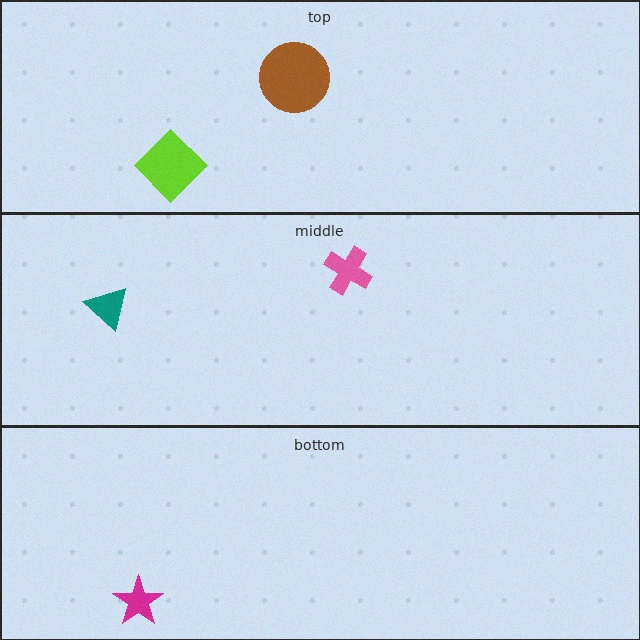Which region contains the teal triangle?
The middle region.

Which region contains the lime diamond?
The top region.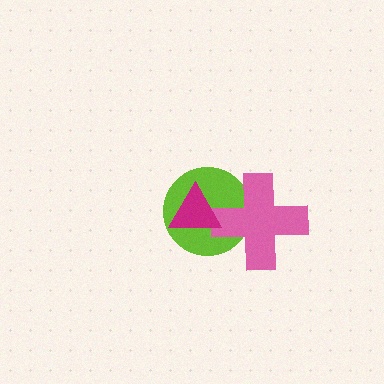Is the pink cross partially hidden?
Yes, it is partially covered by another shape.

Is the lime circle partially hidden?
Yes, it is partially covered by another shape.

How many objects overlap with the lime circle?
2 objects overlap with the lime circle.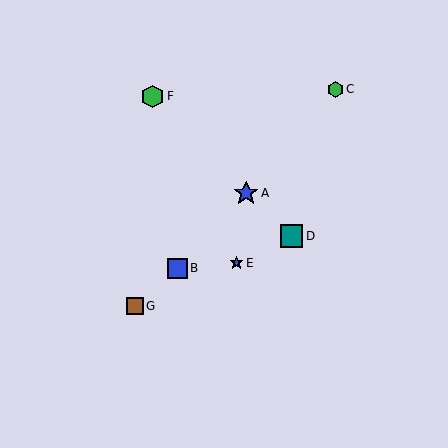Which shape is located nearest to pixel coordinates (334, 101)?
The green hexagon (labeled C) at (335, 89) is nearest to that location.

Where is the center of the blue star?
The center of the blue star is at (236, 263).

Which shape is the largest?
The blue star (labeled A) is the largest.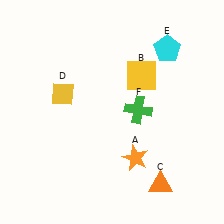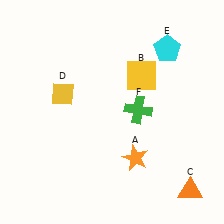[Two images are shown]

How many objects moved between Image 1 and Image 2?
1 object moved between the two images.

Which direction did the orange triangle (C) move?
The orange triangle (C) moved right.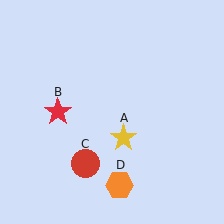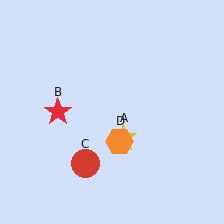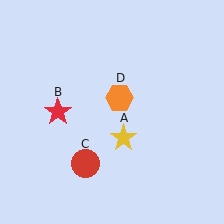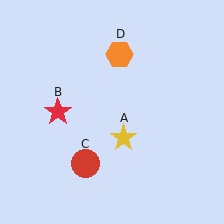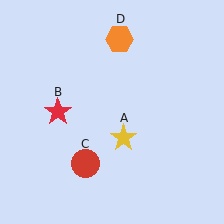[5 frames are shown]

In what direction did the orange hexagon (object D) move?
The orange hexagon (object D) moved up.